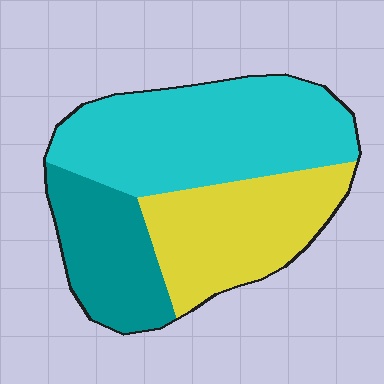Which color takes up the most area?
Cyan, at roughly 45%.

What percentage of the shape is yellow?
Yellow covers about 30% of the shape.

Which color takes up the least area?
Teal, at roughly 25%.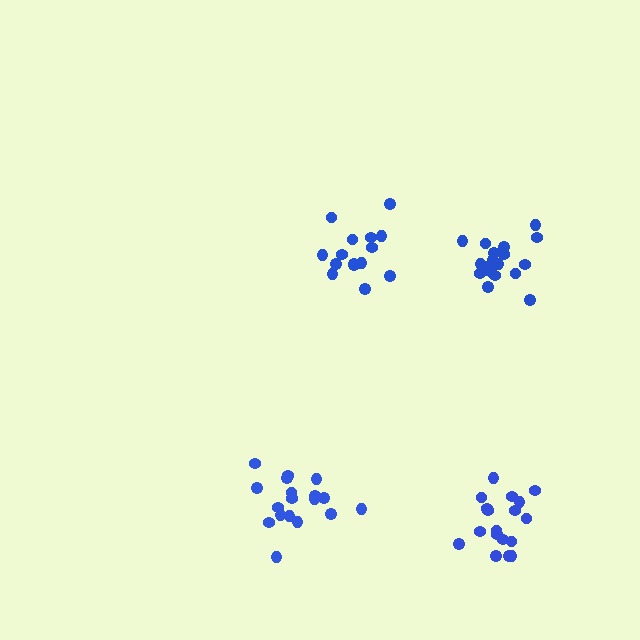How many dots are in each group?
Group 1: 15 dots, Group 2: 18 dots, Group 3: 18 dots, Group 4: 18 dots (69 total).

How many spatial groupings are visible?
There are 4 spatial groupings.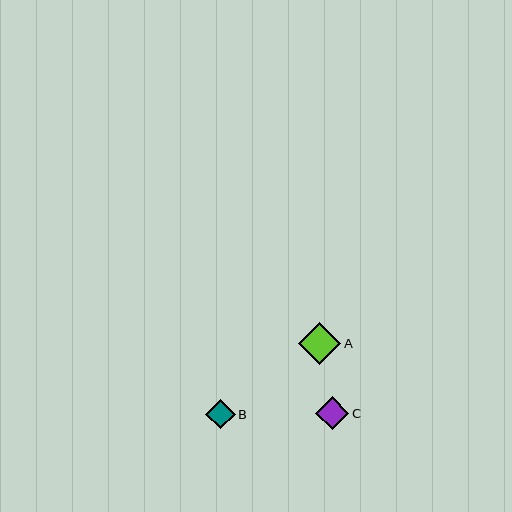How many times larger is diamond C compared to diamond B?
Diamond C is approximately 1.1 times the size of diamond B.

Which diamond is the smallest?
Diamond B is the smallest with a size of approximately 29 pixels.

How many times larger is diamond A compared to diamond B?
Diamond A is approximately 1.4 times the size of diamond B.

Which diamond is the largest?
Diamond A is the largest with a size of approximately 42 pixels.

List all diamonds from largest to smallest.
From largest to smallest: A, C, B.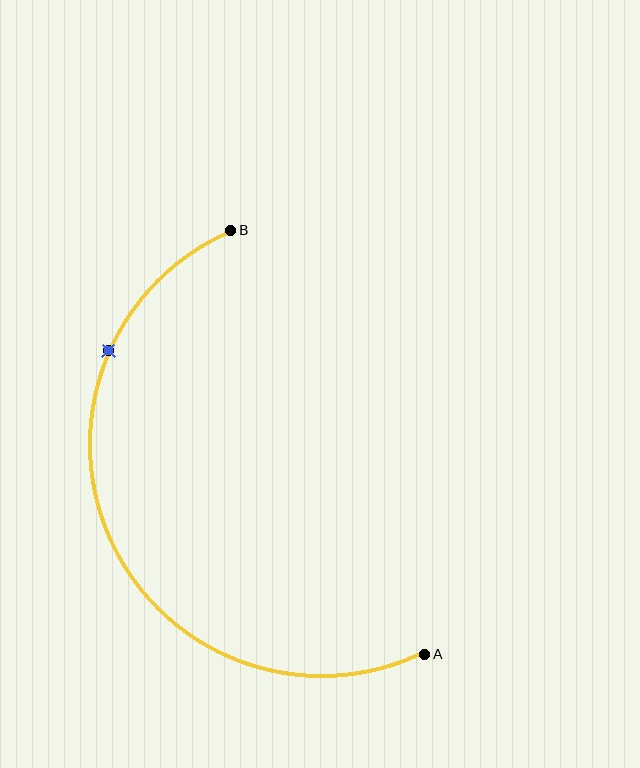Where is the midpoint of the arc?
The arc midpoint is the point on the curve farthest from the straight line joining A and B. It sits to the left of that line.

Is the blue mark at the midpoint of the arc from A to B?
No. The blue mark lies on the arc but is closer to endpoint B. The arc midpoint would be at the point on the curve equidistant along the arc from both A and B.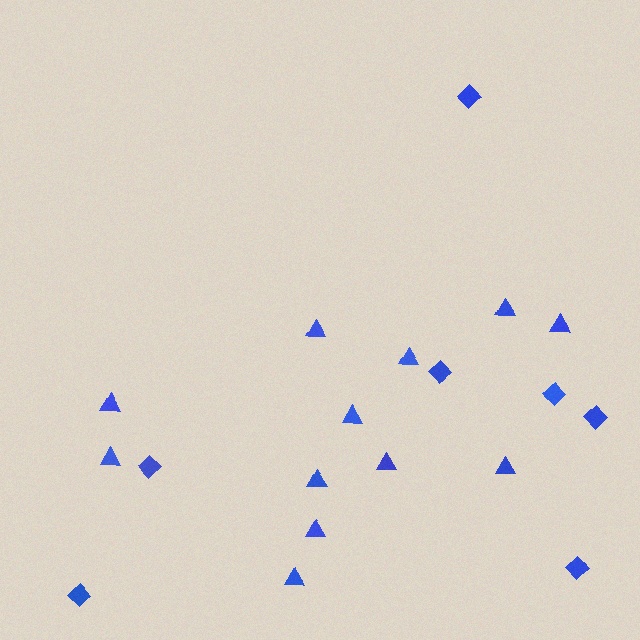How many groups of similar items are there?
There are 2 groups: one group of diamonds (7) and one group of triangles (12).